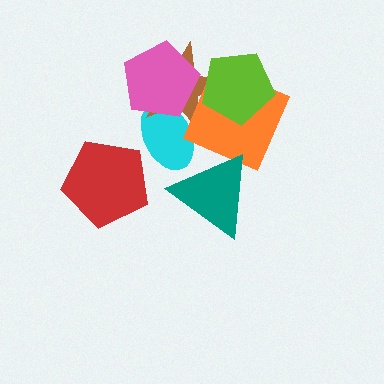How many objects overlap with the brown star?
4 objects overlap with the brown star.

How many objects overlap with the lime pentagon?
2 objects overlap with the lime pentagon.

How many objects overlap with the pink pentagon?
2 objects overlap with the pink pentagon.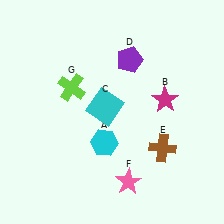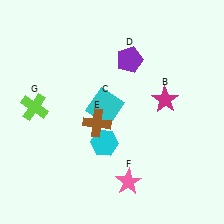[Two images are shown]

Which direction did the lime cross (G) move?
The lime cross (G) moved left.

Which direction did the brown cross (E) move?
The brown cross (E) moved left.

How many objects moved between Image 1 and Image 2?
2 objects moved between the two images.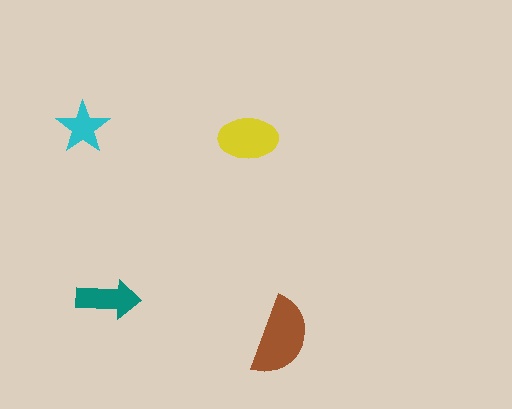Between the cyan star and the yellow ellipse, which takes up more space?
The yellow ellipse.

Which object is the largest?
The brown semicircle.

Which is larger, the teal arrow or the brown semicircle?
The brown semicircle.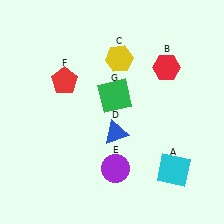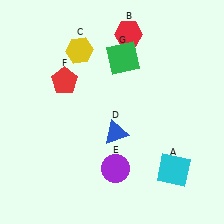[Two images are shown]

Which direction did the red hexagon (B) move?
The red hexagon (B) moved left.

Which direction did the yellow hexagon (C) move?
The yellow hexagon (C) moved left.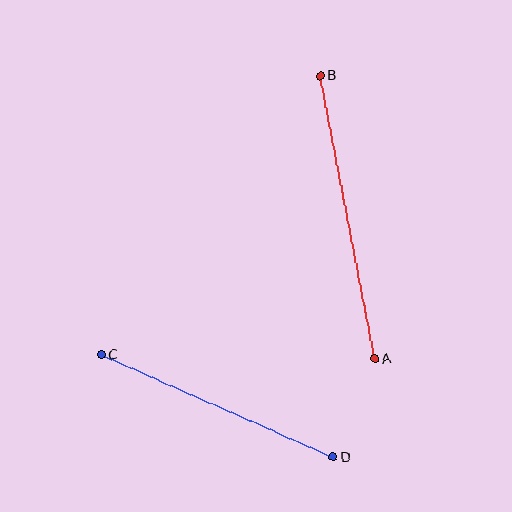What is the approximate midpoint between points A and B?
The midpoint is at approximately (347, 217) pixels.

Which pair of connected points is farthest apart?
Points A and B are farthest apart.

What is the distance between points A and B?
The distance is approximately 288 pixels.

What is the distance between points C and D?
The distance is approximately 254 pixels.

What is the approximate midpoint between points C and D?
The midpoint is at approximately (217, 406) pixels.